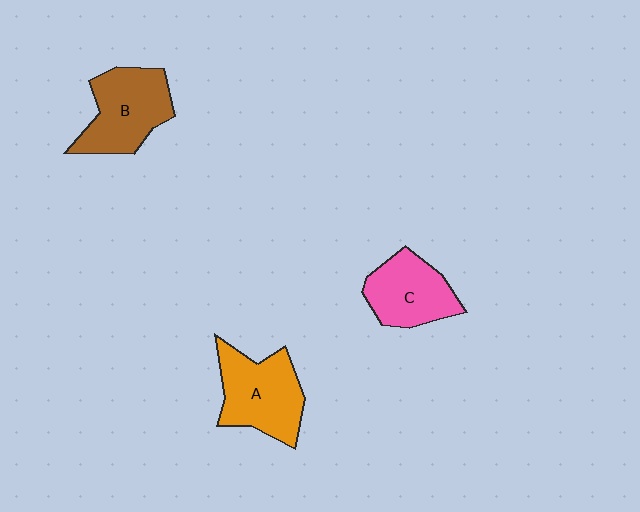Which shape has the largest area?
Shape A (orange).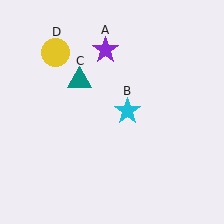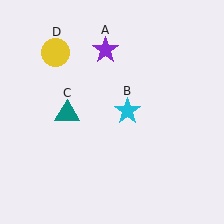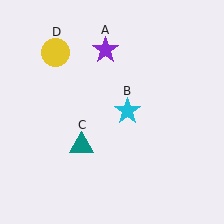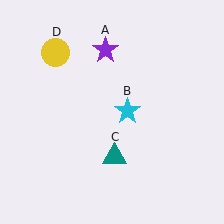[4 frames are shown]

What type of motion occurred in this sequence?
The teal triangle (object C) rotated counterclockwise around the center of the scene.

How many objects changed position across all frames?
1 object changed position: teal triangle (object C).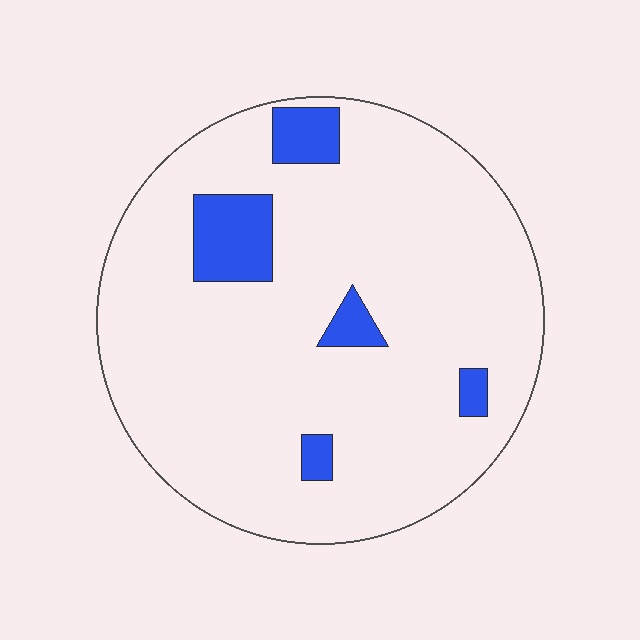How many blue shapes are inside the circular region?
5.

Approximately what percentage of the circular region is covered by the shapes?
Approximately 10%.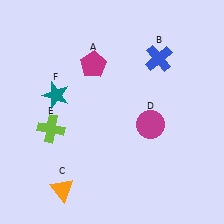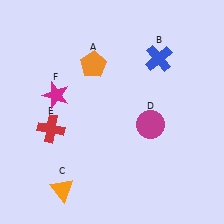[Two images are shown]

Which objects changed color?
A changed from magenta to orange. E changed from lime to red. F changed from teal to magenta.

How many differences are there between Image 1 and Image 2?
There are 3 differences between the two images.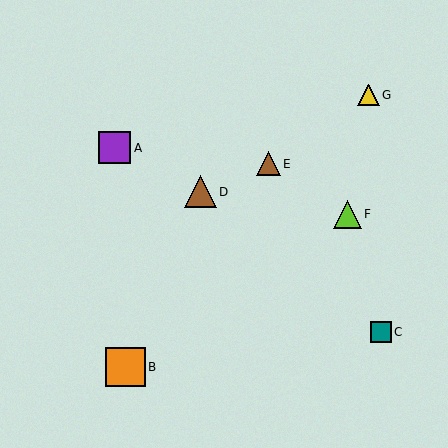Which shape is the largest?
The orange square (labeled B) is the largest.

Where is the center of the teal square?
The center of the teal square is at (381, 332).